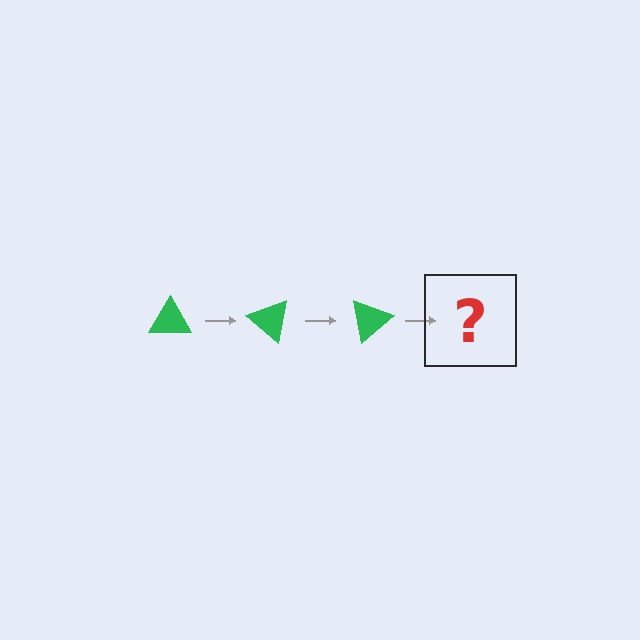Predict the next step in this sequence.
The next step is a green triangle rotated 120 degrees.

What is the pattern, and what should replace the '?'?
The pattern is that the triangle rotates 40 degrees each step. The '?' should be a green triangle rotated 120 degrees.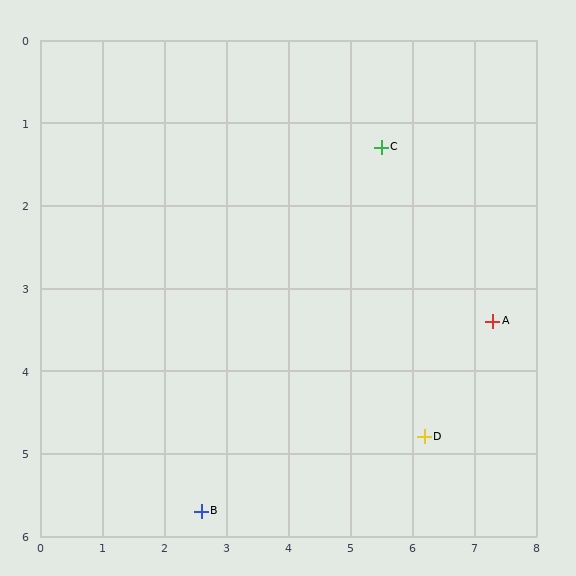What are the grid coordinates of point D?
Point D is at approximately (6.2, 4.8).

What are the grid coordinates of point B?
Point B is at approximately (2.6, 5.7).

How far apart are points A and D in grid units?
Points A and D are about 1.8 grid units apart.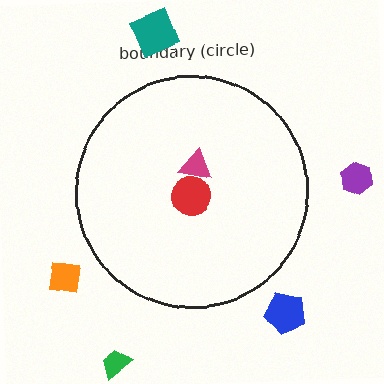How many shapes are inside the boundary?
2 inside, 5 outside.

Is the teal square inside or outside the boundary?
Outside.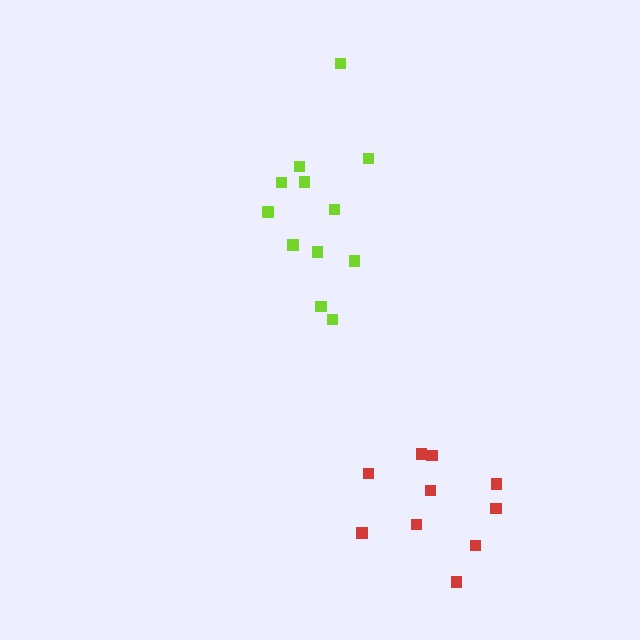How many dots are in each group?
Group 1: 12 dots, Group 2: 10 dots (22 total).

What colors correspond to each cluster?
The clusters are colored: lime, red.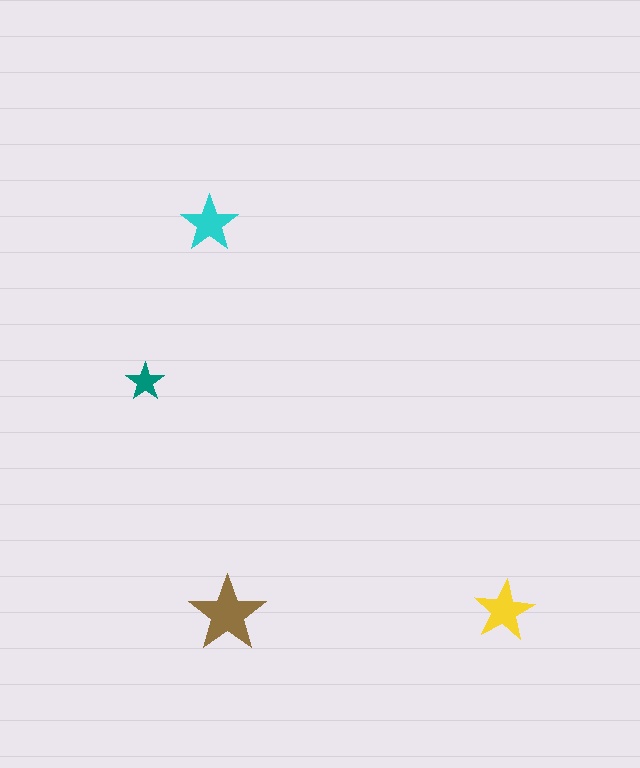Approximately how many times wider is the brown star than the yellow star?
About 1.5 times wider.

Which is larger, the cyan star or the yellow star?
The yellow one.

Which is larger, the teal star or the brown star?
The brown one.